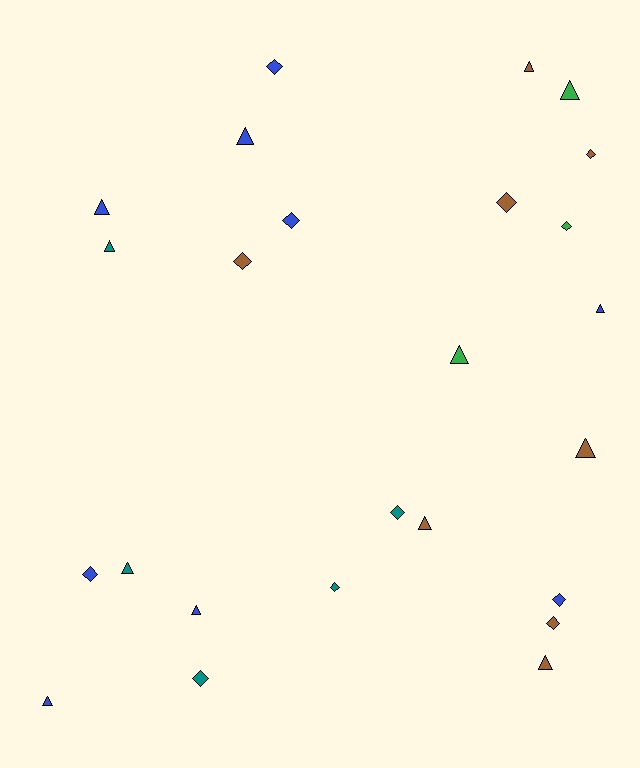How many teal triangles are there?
There are 2 teal triangles.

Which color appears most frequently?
Blue, with 9 objects.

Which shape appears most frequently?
Triangle, with 13 objects.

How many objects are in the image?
There are 25 objects.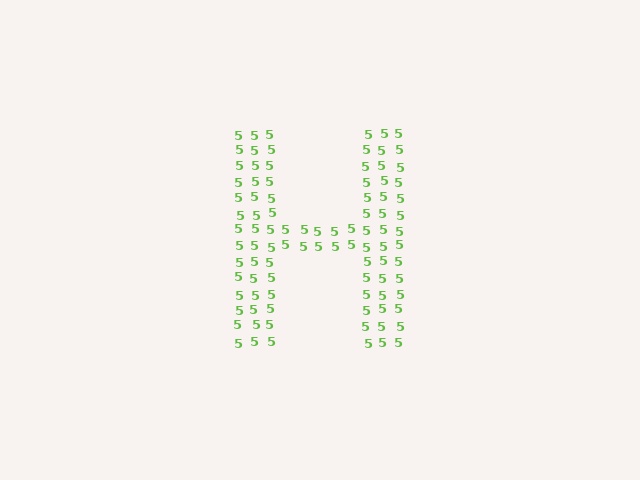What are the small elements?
The small elements are digit 5's.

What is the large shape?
The large shape is the letter H.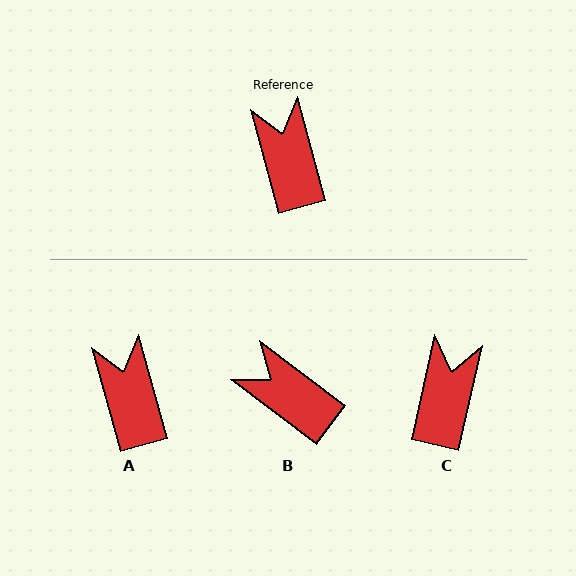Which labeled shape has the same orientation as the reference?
A.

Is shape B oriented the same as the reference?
No, it is off by about 38 degrees.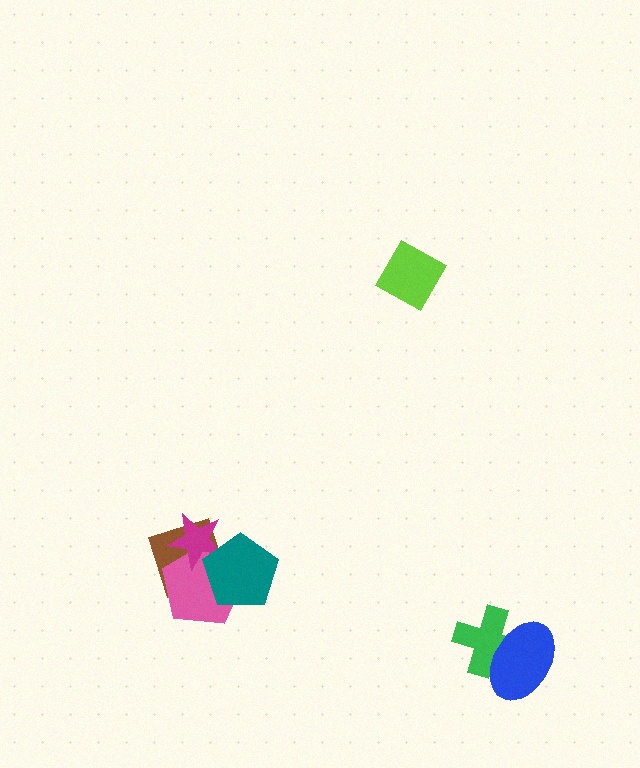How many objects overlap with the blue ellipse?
1 object overlaps with the blue ellipse.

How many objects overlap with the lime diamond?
0 objects overlap with the lime diamond.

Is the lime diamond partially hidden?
No, no other shape covers it.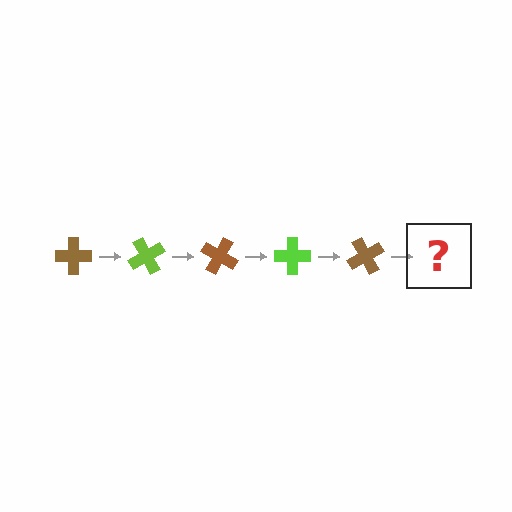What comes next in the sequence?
The next element should be a lime cross, rotated 300 degrees from the start.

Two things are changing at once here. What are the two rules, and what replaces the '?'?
The two rules are that it rotates 60 degrees each step and the color cycles through brown and lime. The '?' should be a lime cross, rotated 300 degrees from the start.